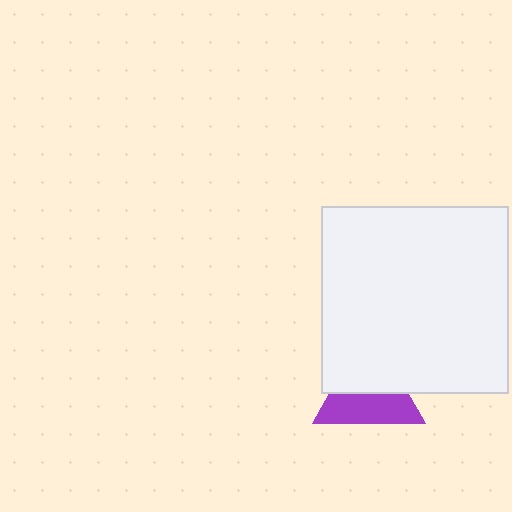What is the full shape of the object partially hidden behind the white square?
The partially hidden object is a purple triangle.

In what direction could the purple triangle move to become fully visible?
The purple triangle could move down. That would shift it out from behind the white square entirely.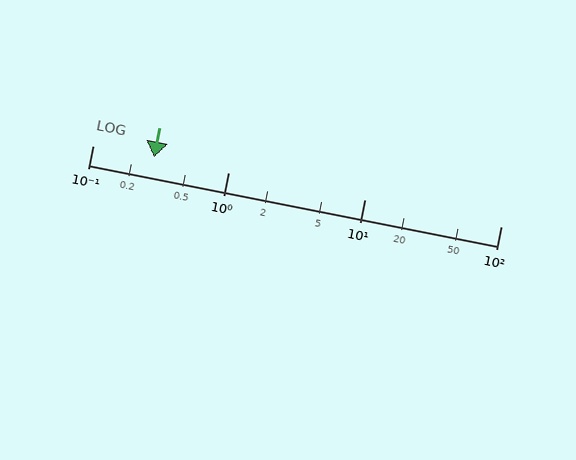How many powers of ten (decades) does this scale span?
The scale spans 3 decades, from 0.1 to 100.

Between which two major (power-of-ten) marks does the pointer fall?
The pointer is between 0.1 and 1.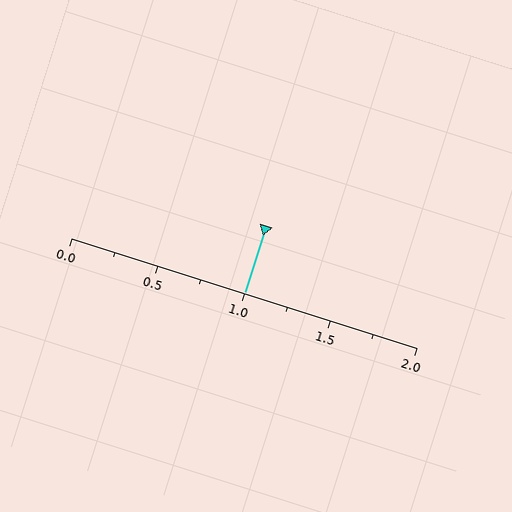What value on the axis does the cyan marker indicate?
The marker indicates approximately 1.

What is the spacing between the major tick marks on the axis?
The major ticks are spaced 0.5 apart.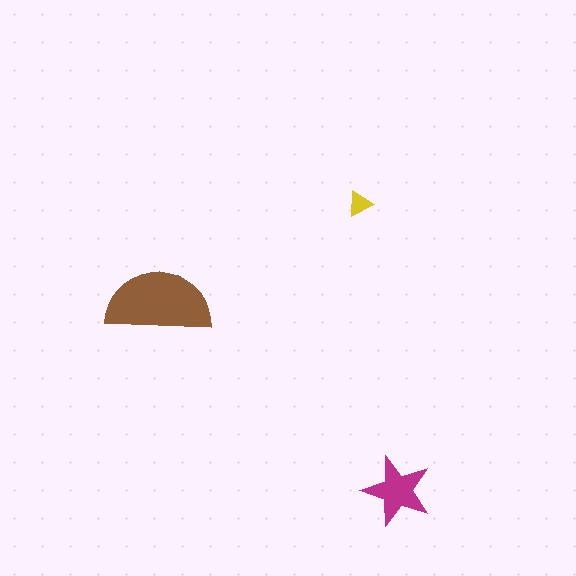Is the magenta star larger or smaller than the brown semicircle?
Smaller.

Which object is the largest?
The brown semicircle.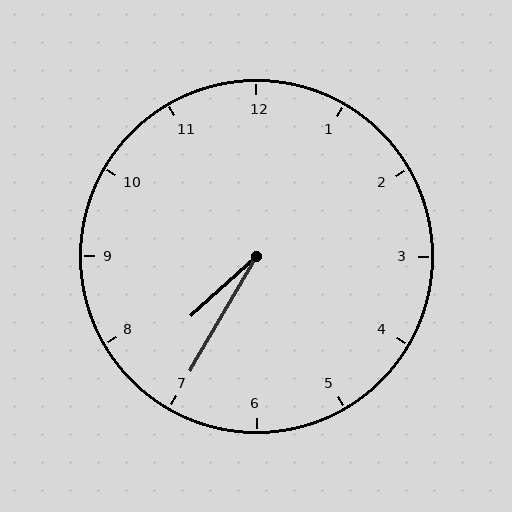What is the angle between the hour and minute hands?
Approximately 18 degrees.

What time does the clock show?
7:35.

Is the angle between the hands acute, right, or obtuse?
It is acute.